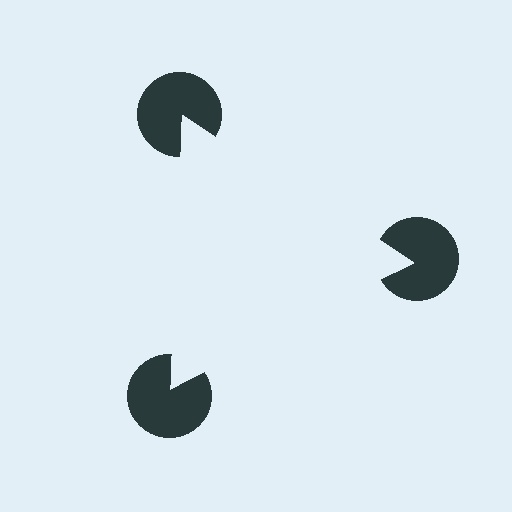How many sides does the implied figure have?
3 sides.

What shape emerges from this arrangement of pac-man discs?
An illusory triangle — its edges are inferred from the aligned wedge cuts in the pac-man discs, not physically drawn.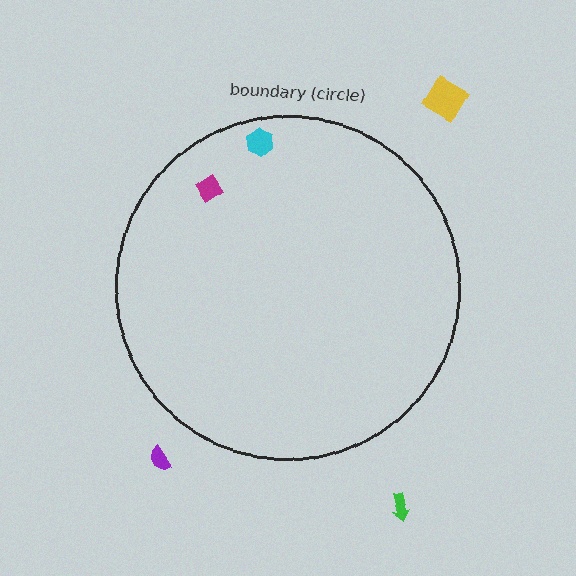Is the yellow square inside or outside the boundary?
Outside.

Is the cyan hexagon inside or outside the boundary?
Inside.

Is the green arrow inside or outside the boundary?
Outside.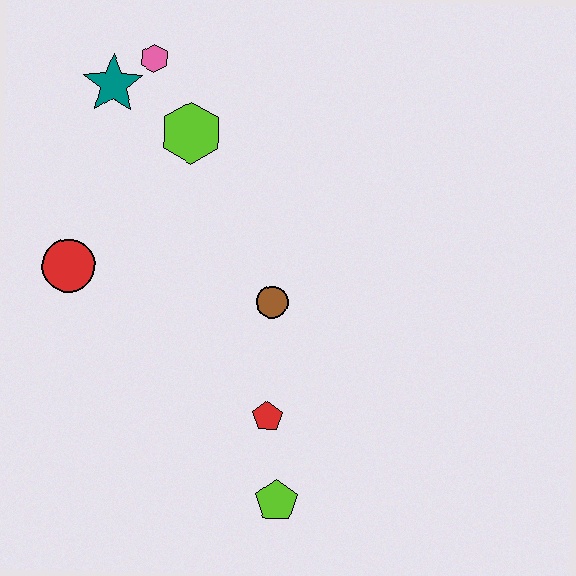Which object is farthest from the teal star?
The lime pentagon is farthest from the teal star.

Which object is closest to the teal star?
The pink hexagon is closest to the teal star.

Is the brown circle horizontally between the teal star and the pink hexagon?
No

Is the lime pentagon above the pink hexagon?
No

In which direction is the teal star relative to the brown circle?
The teal star is above the brown circle.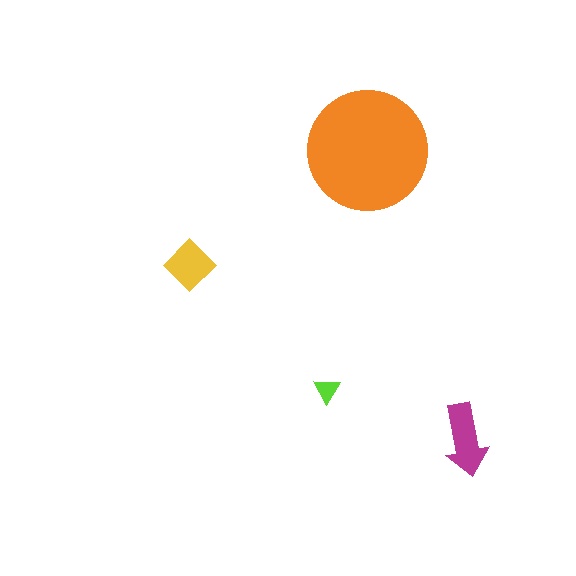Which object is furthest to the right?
The magenta arrow is rightmost.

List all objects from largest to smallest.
The orange circle, the magenta arrow, the yellow diamond, the lime triangle.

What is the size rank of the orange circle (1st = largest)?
1st.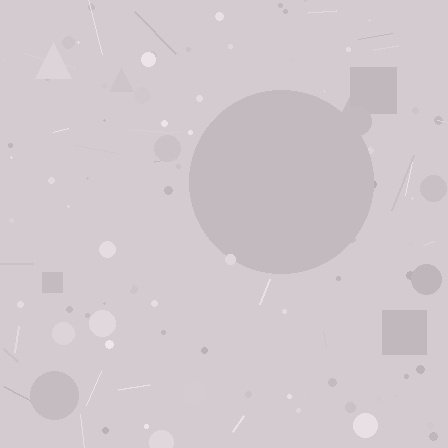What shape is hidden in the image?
A circle is hidden in the image.